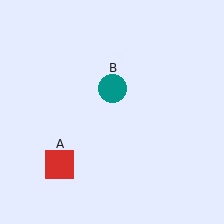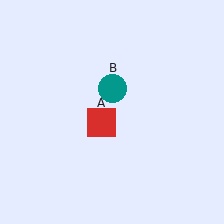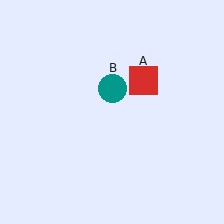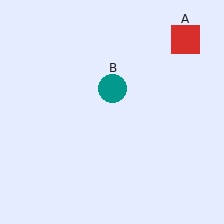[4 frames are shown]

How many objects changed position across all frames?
1 object changed position: red square (object A).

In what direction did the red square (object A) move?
The red square (object A) moved up and to the right.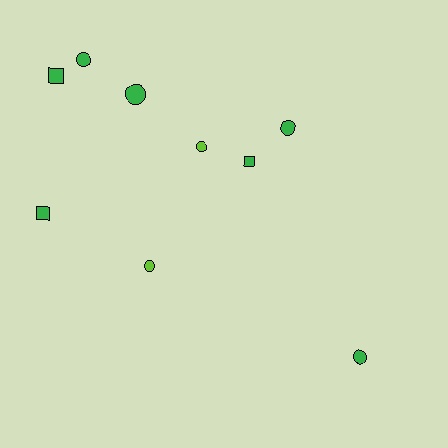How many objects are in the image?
There are 9 objects.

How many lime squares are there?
There are no lime squares.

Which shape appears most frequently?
Circle, with 6 objects.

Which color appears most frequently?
Green, with 7 objects.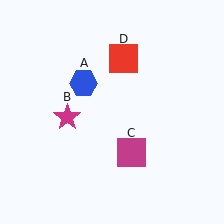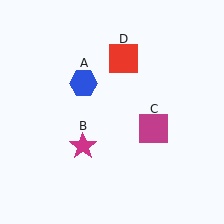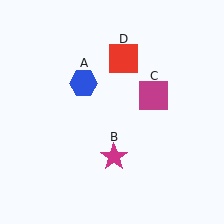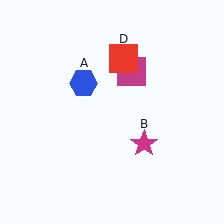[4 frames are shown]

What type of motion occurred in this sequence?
The magenta star (object B), magenta square (object C) rotated counterclockwise around the center of the scene.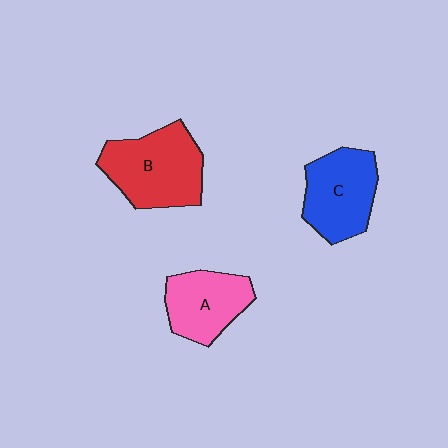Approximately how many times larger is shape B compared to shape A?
Approximately 1.4 times.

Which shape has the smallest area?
Shape A (pink).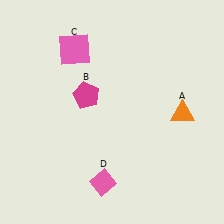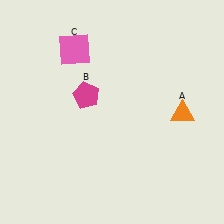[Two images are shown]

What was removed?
The pink diamond (D) was removed in Image 2.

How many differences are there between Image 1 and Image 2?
There is 1 difference between the two images.